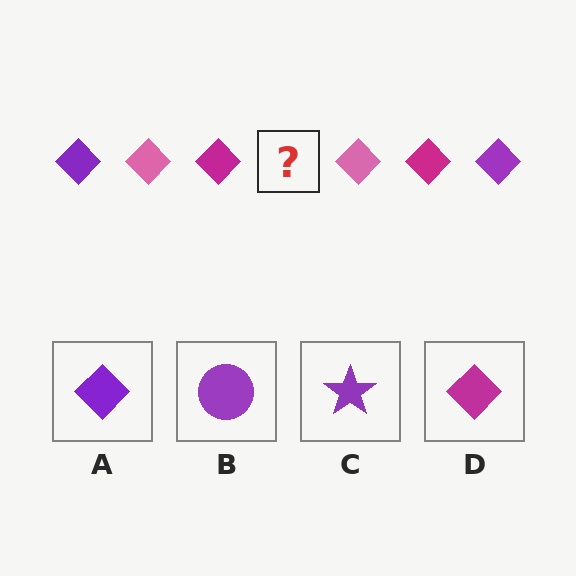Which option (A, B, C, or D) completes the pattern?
A.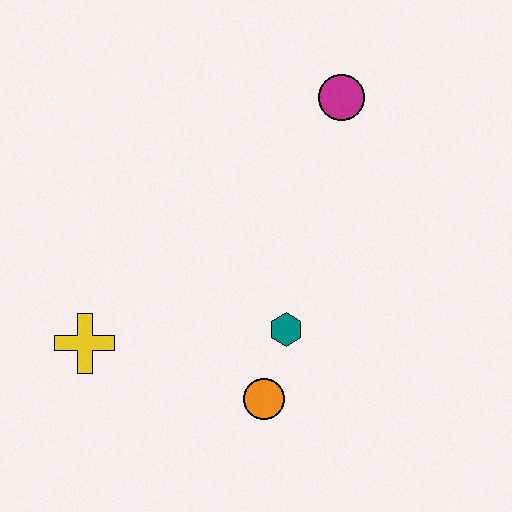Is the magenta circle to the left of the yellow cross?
No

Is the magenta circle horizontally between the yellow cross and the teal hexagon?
No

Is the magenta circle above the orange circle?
Yes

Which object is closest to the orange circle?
The teal hexagon is closest to the orange circle.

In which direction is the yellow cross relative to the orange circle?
The yellow cross is to the left of the orange circle.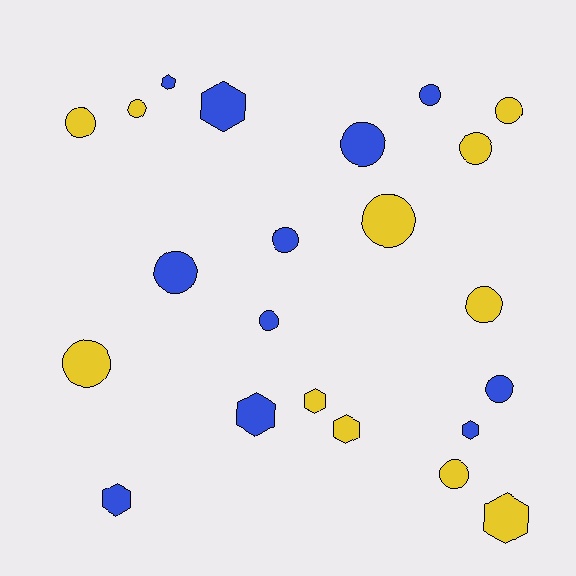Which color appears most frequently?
Yellow, with 11 objects.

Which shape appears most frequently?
Circle, with 14 objects.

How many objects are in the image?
There are 22 objects.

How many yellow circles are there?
There are 8 yellow circles.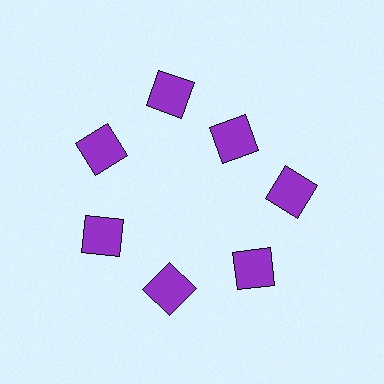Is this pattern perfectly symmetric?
No. The 7 purple squares are arranged in a ring, but one element near the 1 o'clock position is pulled inward toward the center, breaking the 7-fold rotational symmetry.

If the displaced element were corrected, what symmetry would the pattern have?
It would have 7-fold rotational symmetry — the pattern would map onto itself every 51 degrees.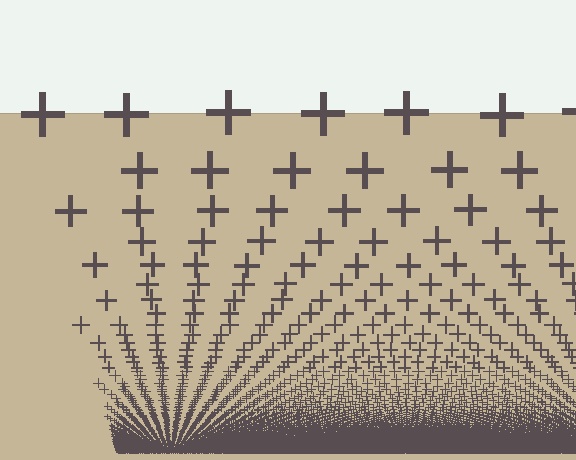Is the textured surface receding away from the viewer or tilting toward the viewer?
The surface appears to tilt toward the viewer. Texture elements get larger and sparser toward the top.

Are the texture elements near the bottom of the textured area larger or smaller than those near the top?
Smaller. The gradient is inverted — elements near the bottom are smaller and denser.